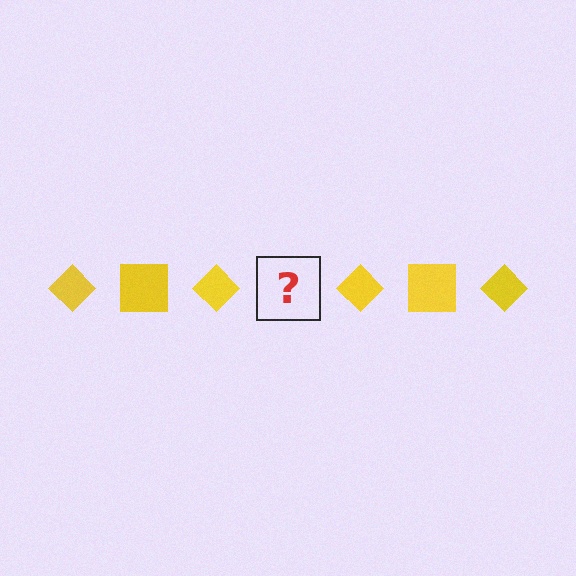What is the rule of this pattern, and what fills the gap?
The rule is that the pattern cycles through diamond, square shapes in yellow. The gap should be filled with a yellow square.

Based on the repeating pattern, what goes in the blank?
The blank should be a yellow square.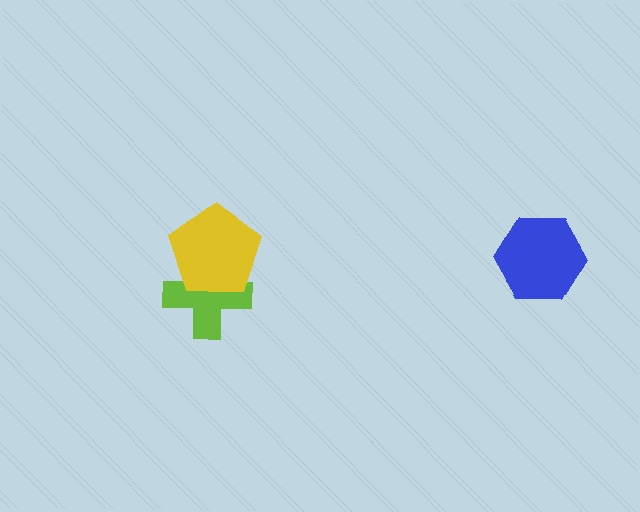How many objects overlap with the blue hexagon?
0 objects overlap with the blue hexagon.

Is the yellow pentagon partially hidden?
No, no other shape covers it.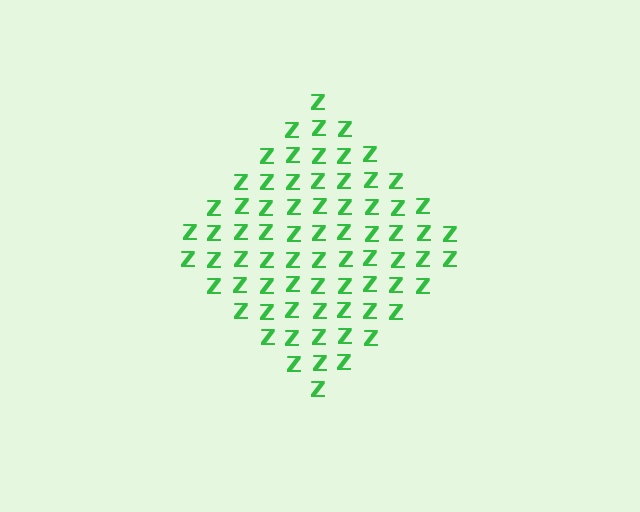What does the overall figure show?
The overall figure shows a diamond.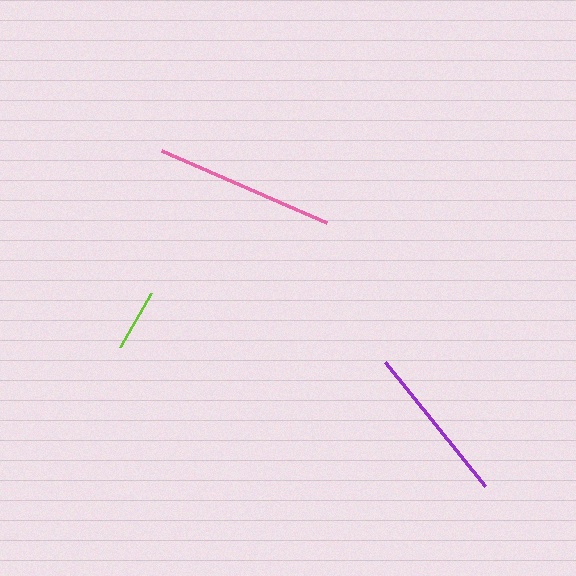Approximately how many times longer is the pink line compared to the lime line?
The pink line is approximately 2.9 times the length of the lime line.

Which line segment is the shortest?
The lime line is the shortest at approximately 63 pixels.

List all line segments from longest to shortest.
From longest to shortest: pink, purple, lime.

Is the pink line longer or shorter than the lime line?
The pink line is longer than the lime line.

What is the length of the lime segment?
The lime segment is approximately 63 pixels long.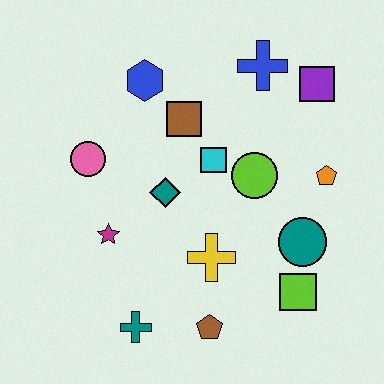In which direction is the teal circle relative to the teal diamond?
The teal circle is to the right of the teal diamond.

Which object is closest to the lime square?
The teal circle is closest to the lime square.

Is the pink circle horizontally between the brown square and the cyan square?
No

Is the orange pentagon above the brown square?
No